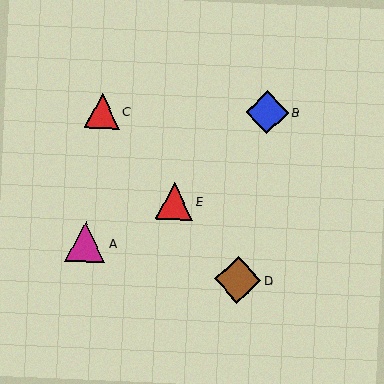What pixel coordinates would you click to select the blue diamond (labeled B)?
Click at (267, 112) to select the blue diamond B.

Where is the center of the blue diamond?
The center of the blue diamond is at (267, 112).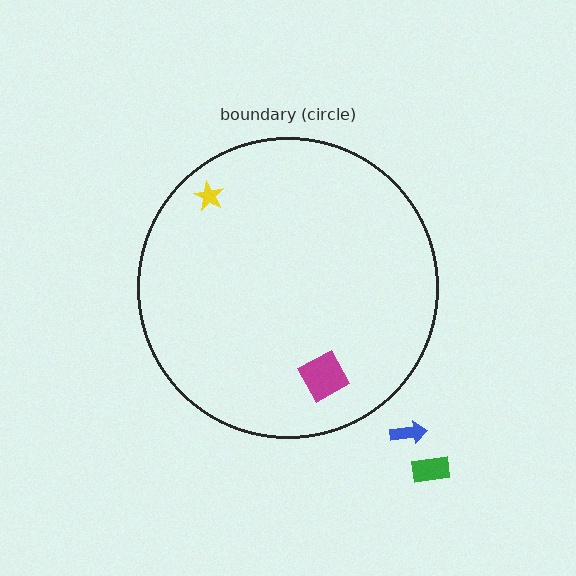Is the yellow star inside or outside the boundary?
Inside.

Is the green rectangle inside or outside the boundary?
Outside.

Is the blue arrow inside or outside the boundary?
Outside.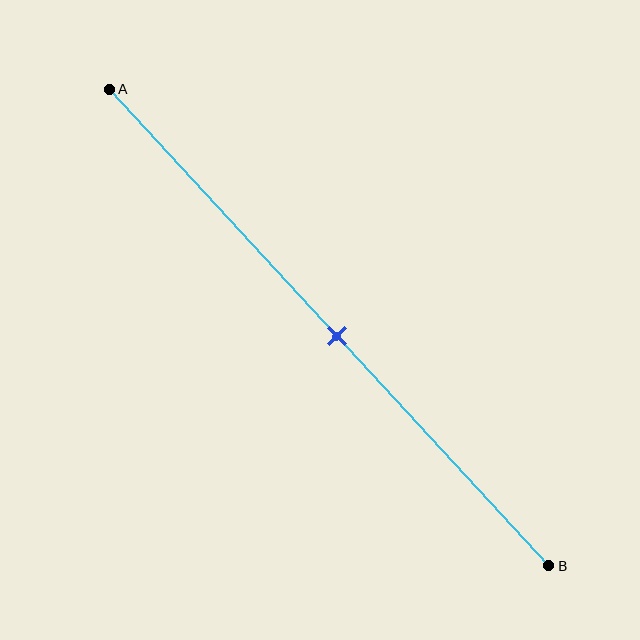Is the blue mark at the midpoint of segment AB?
Yes, the mark is approximately at the midpoint.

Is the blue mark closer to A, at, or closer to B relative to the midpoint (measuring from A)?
The blue mark is approximately at the midpoint of segment AB.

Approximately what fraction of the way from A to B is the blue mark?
The blue mark is approximately 50% of the way from A to B.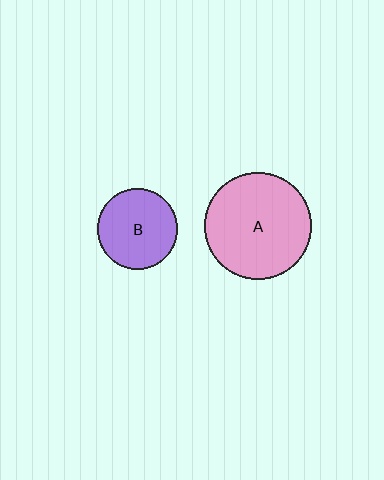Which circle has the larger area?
Circle A (pink).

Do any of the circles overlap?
No, none of the circles overlap.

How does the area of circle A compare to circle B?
Approximately 1.8 times.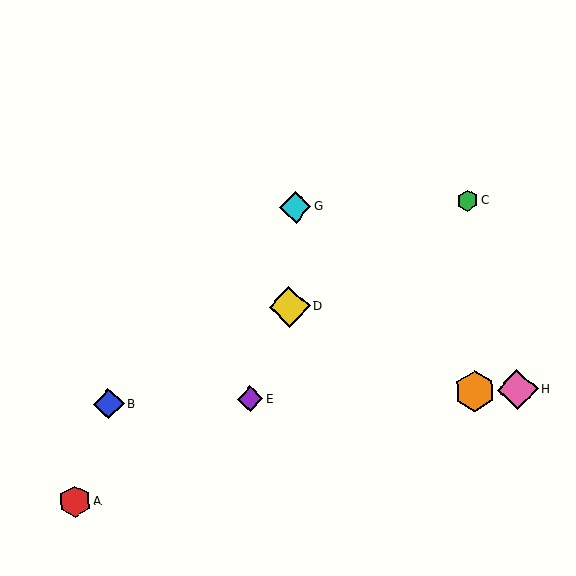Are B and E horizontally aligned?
Yes, both are at y≈404.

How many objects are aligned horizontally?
4 objects (B, E, F, H) are aligned horizontally.